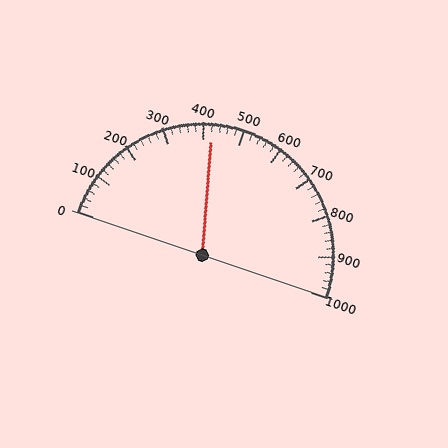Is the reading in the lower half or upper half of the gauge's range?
The reading is in the lower half of the range (0 to 1000).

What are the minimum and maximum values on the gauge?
The gauge ranges from 0 to 1000.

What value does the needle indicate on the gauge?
The needle indicates approximately 420.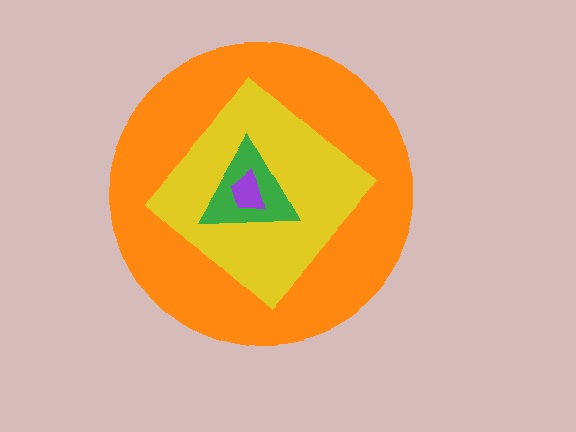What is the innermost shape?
The purple trapezoid.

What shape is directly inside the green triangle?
The purple trapezoid.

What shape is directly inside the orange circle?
The yellow diamond.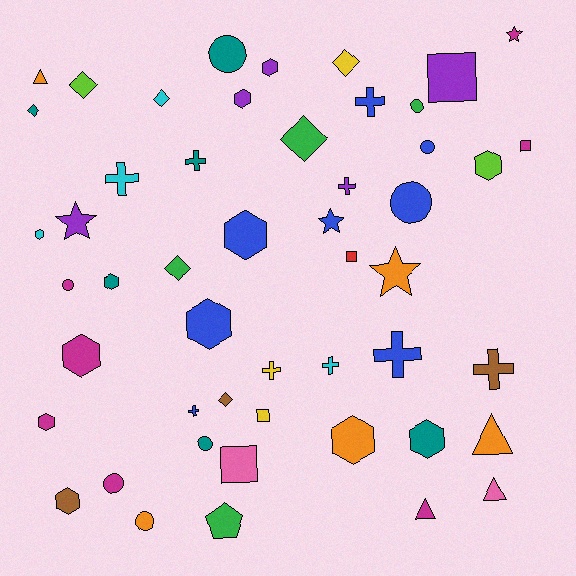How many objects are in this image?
There are 50 objects.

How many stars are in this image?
There are 4 stars.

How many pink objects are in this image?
There are 2 pink objects.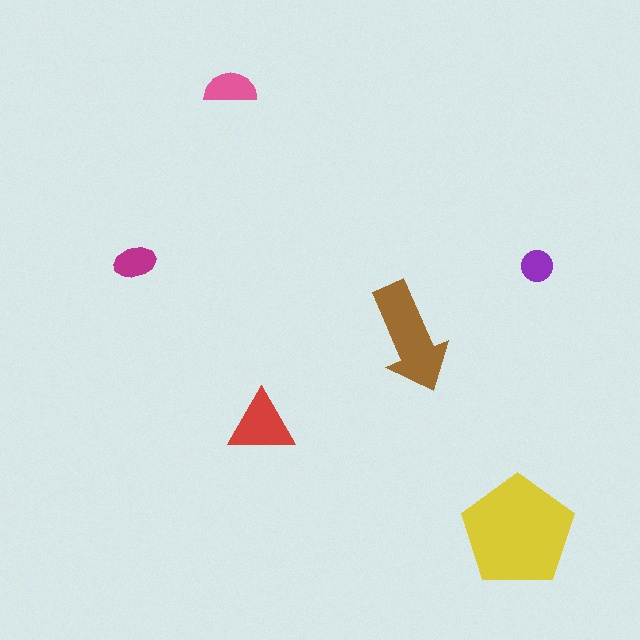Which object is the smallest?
The purple circle.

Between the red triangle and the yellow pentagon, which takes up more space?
The yellow pentagon.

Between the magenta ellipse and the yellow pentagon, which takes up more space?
The yellow pentagon.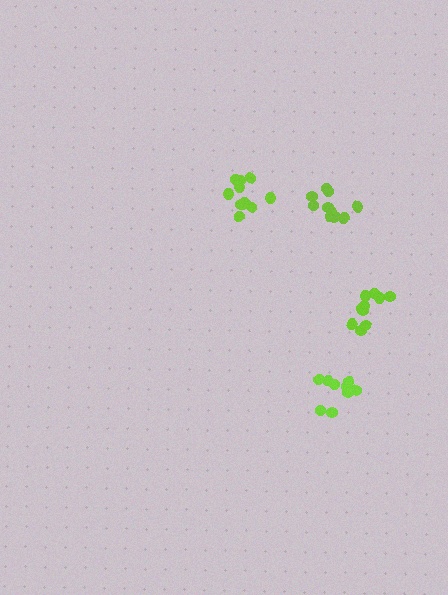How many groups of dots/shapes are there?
There are 4 groups.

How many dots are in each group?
Group 1: 11 dots, Group 2: 9 dots, Group 3: 10 dots, Group 4: 10 dots (40 total).